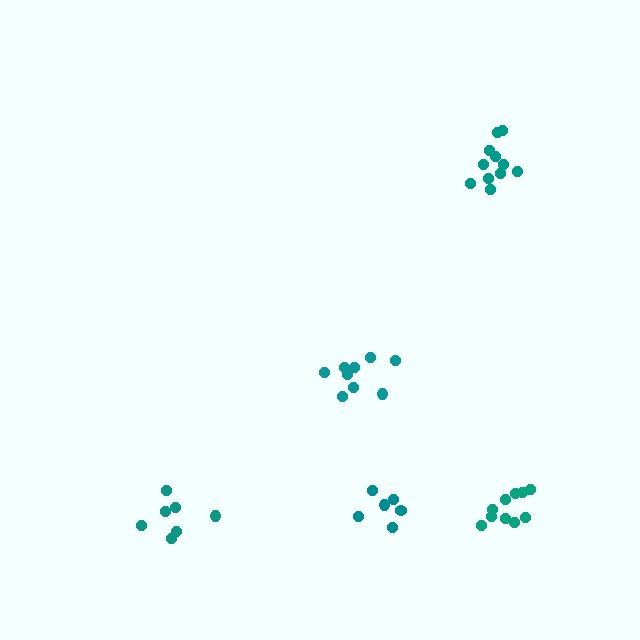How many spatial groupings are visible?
There are 5 spatial groupings.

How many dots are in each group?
Group 1: 9 dots, Group 2: 7 dots, Group 3: 6 dots, Group 4: 10 dots, Group 5: 11 dots (43 total).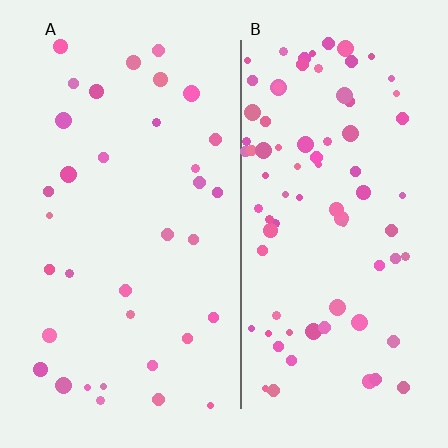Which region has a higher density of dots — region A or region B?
B (the right).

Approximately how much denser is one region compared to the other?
Approximately 2.3× — region B over region A.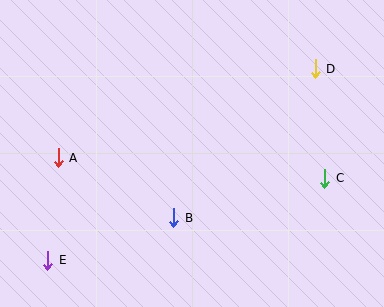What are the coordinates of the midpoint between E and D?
The midpoint between E and D is at (182, 164).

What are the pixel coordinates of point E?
Point E is at (48, 260).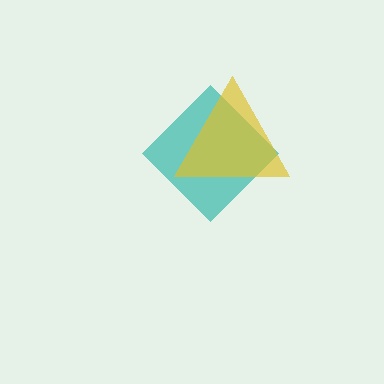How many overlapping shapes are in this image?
There are 2 overlapping shapes in the image.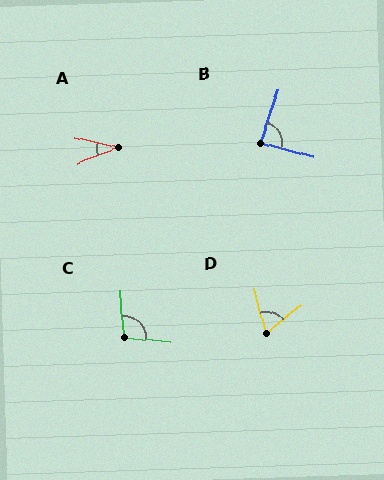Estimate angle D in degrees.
Approximately 66 degrees.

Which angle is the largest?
C, at approximately 100 degrees.